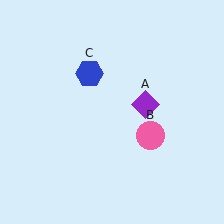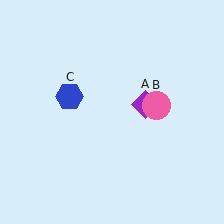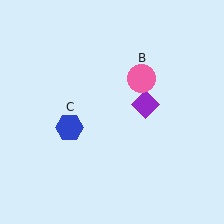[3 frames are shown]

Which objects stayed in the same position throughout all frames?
Purple diamond (object A) remained stationary.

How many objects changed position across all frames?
2 objects changed position: pink circle (object B), blue hexagon (object C).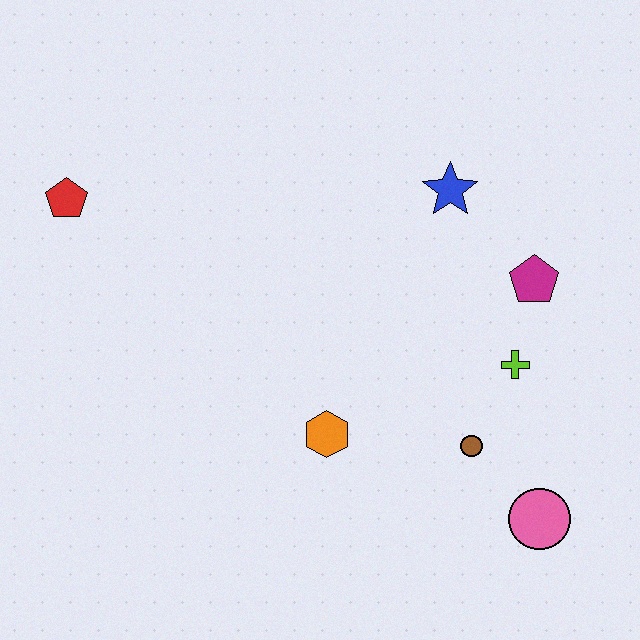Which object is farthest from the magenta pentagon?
The red pentagon is farthest from the magenta pentagon.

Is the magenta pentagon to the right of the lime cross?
Yes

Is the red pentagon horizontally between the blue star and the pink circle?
No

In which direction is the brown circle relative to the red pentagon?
The brown circle is to the right of the red pentagon.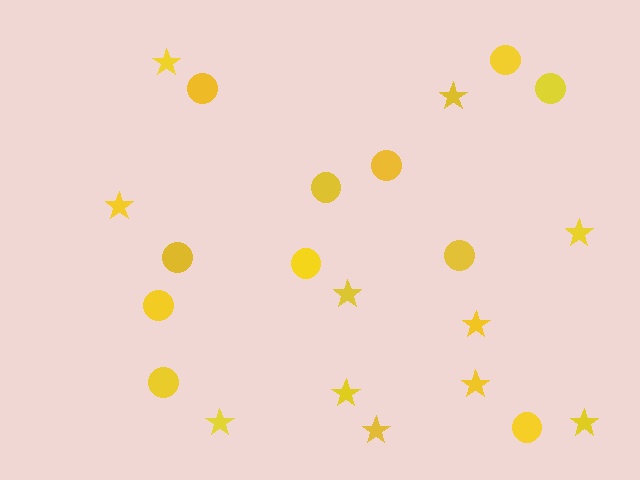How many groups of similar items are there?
There are 2 groups: one group of circles (11) and one group of stars (11).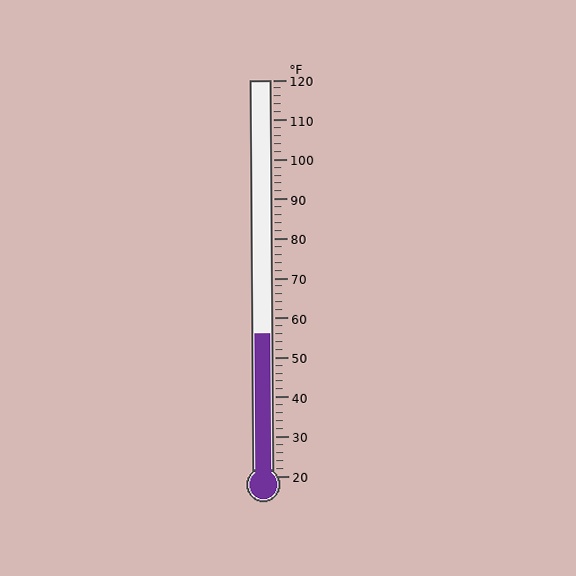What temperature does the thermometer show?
The thermometer shows approximately 56°F.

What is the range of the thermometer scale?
The thermometer scale ranges from 20°F to 120°F.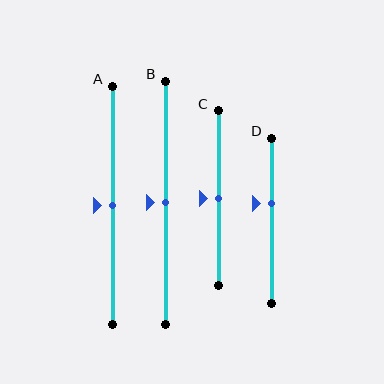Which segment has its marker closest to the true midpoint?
Segment A has its marker closest to the true midpoint.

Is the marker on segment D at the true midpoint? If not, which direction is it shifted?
No, the marker on segment D is shifted upward by about 11% of the segment length.